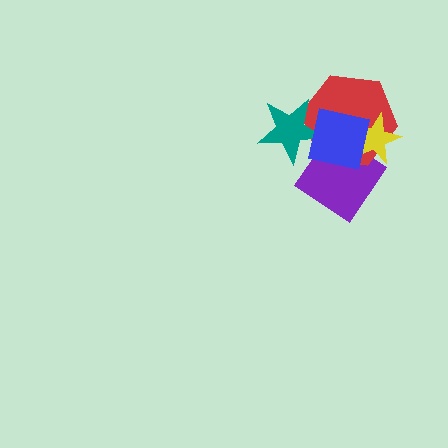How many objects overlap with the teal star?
3 objects overlap with the teal star.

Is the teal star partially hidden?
Yes, it is partially covered by another shape.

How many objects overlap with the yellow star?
3 objects overlap with the yellow star.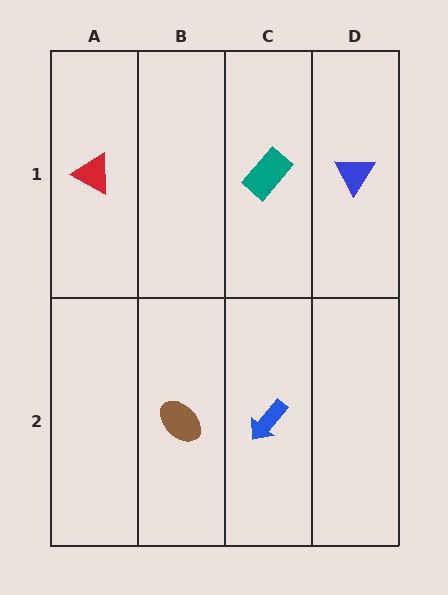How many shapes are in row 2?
2 shapes.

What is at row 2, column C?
A blue arrow.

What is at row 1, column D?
A blue triangle.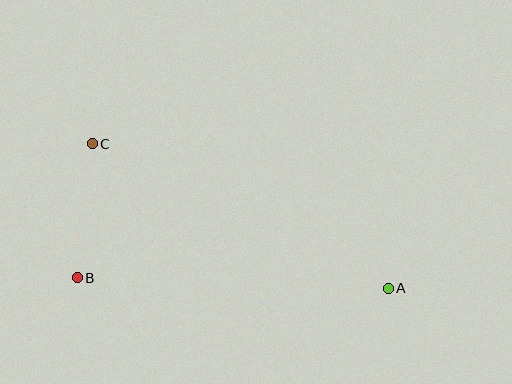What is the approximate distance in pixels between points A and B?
The distance between A and B is approximately 311 pixels.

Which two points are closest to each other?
Points B and C are closest to each other.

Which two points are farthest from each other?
Points A and C are farthest from each other.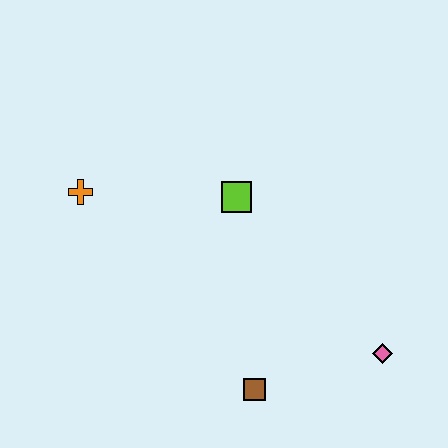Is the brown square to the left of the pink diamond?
Yes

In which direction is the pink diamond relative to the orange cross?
The pink diamond is to the right of the orange cross.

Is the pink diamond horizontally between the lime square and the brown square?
No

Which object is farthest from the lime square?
The pink diamond is farthest from the lime square.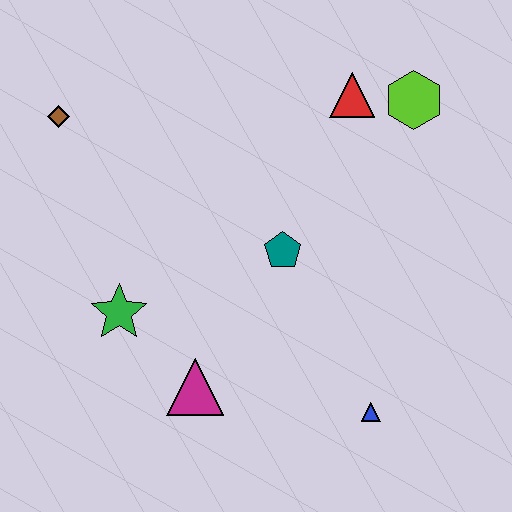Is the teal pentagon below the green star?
No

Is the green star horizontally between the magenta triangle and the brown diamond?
Yes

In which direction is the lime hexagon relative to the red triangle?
The lime hexagon is to the right of the red triangle.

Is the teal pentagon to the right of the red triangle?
No